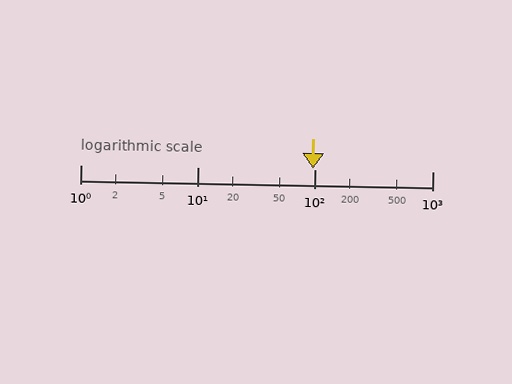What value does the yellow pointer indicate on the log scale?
The pointer indicates approximately 96.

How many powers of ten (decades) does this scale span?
The scale spans 3 decades, from 1 to 1000.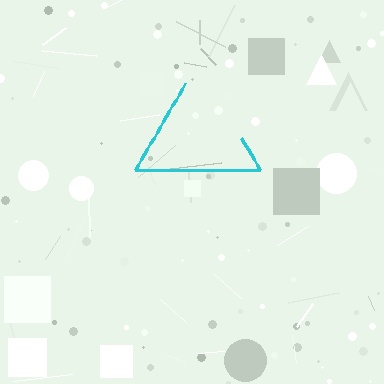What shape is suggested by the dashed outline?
The dashed outline suggests a triangle.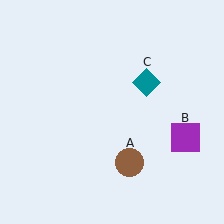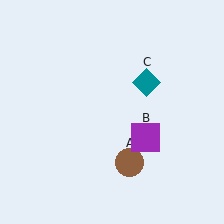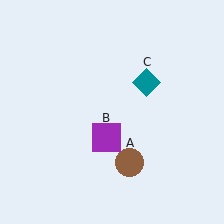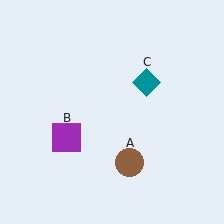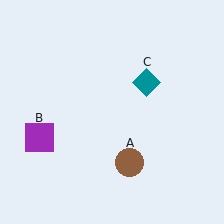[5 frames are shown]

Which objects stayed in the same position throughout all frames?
Brown circle (object A) and teal diamond (object C) remained stationary.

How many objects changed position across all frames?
1 object changed position: purple square (object B).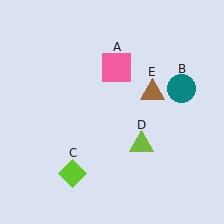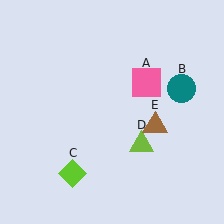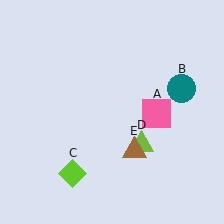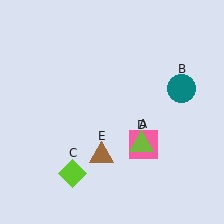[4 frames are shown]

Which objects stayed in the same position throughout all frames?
Teal circle (object B) and lime diamond (object C) and lime triangle (object D) remained stationary.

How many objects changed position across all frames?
2 objects changed position: pink square (object A), brown triangle (object E).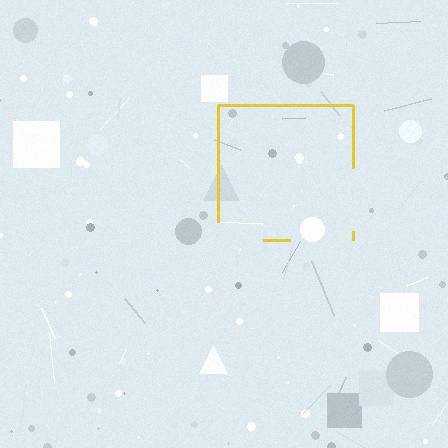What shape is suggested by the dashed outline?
The dashed outline suggests a square.